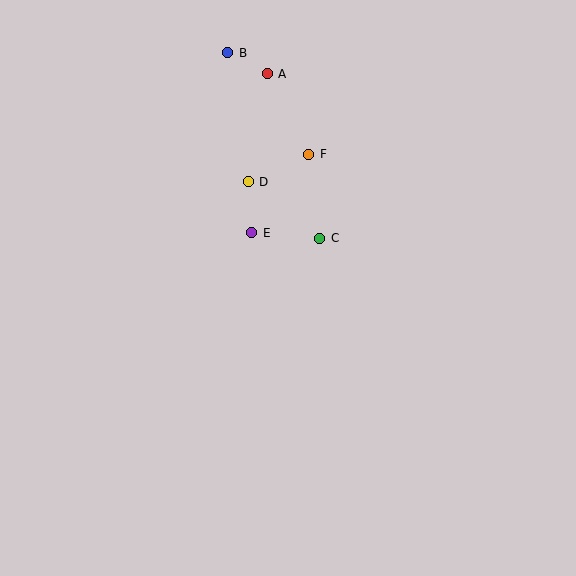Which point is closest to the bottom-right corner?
Point C is closest to the bottom-right corner.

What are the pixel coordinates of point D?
Point D is at (248, 182).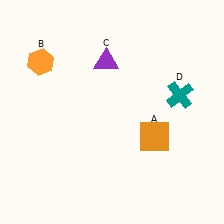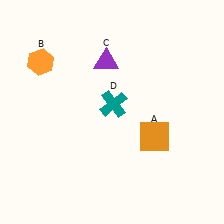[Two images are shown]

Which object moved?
The teal cross (D) moved left.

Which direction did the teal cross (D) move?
The teal cross (D) moved left.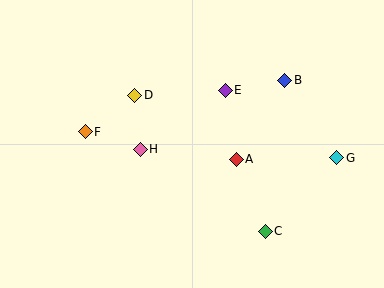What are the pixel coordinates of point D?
Point D is at (135, 95).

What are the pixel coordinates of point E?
Point E is at (225, 90).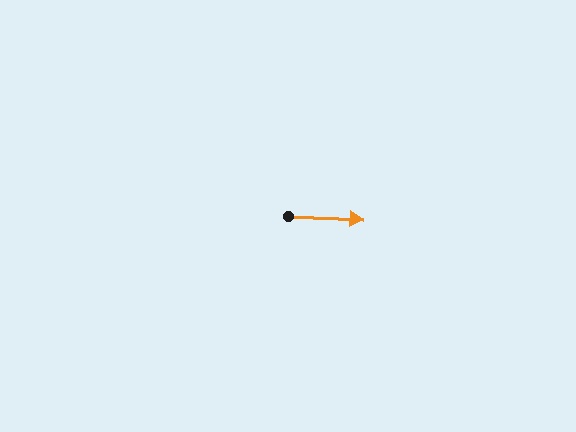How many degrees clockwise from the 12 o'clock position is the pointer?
Approximately 92 degrees.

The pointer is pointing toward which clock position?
Roughly 3 o'clock.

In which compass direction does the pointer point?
East.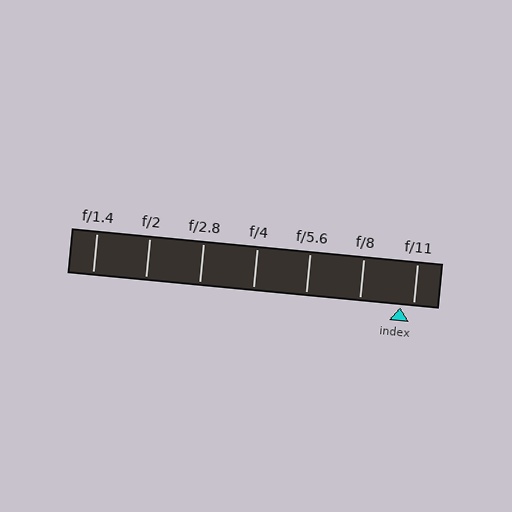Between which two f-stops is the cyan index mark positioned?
The index mark is between f/8 and f/11.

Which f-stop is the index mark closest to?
The index mark is closest to f/11.